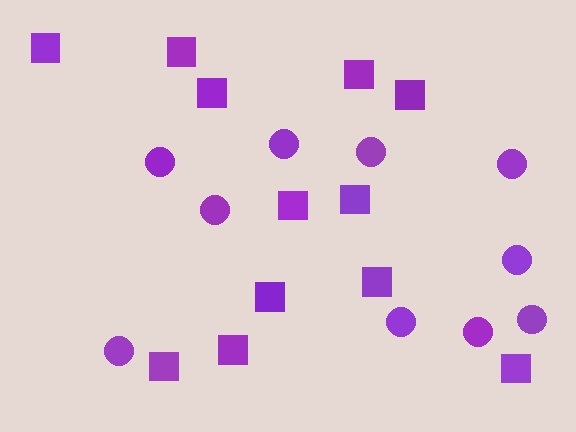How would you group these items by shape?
There are 2 groups: one group of circles (10) and one group of squares (12).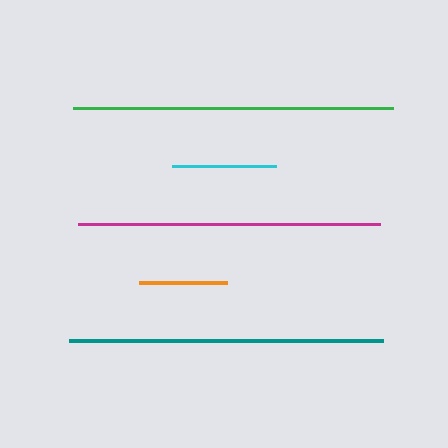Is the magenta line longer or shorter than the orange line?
The magenta line is longer than the orange line.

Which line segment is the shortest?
The orange line is the shortest at approximately 88 pixels.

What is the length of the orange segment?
The orange segment is approximately 88 pixels long.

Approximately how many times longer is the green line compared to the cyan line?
The green line is approximately 3.1 times the length of the cyan line.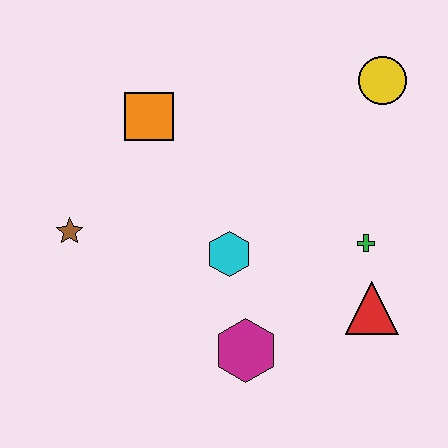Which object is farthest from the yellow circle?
The brown star is farthest from the yellow circle.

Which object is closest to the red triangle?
The green cross is closest to the red triangle.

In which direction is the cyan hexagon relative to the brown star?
The cyan hexagon is to the right of the brown star.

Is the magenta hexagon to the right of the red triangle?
No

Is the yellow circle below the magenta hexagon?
No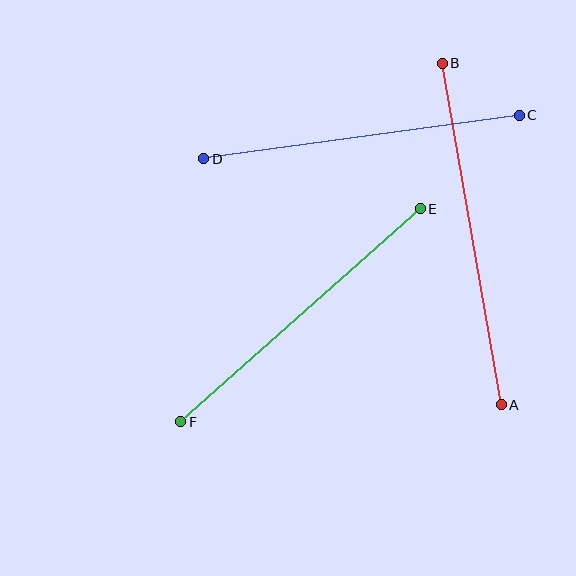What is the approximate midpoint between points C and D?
The midpoint is at approximately (361, 137) pixels.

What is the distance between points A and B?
The distance is approximately 347 pixels.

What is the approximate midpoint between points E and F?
The midpoint is at approximately (301, 315) pixels.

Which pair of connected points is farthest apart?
Points A and B are farthest apart.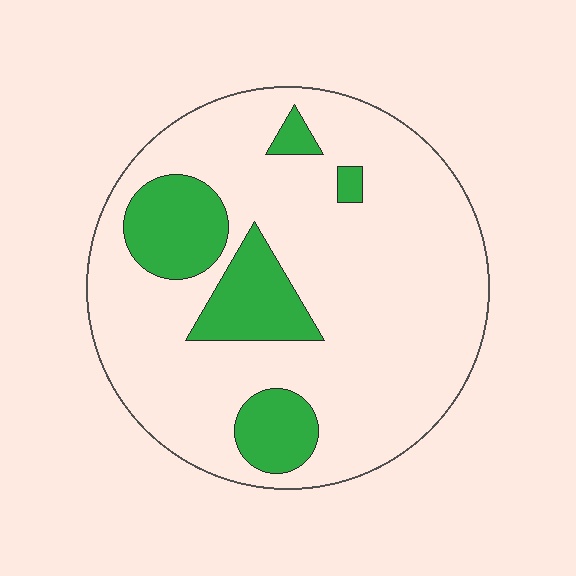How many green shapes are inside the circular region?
5.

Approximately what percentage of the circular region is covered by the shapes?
Approximately 20%.